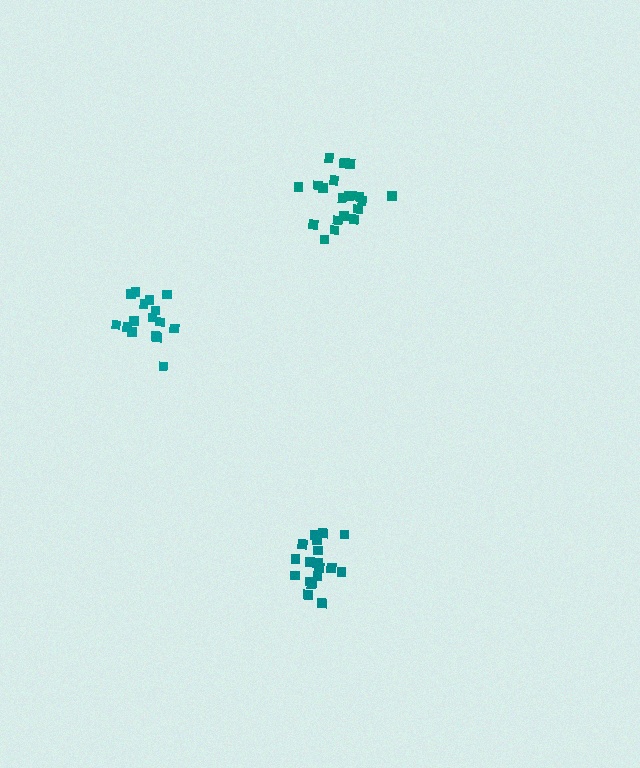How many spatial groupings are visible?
There are 3 spatial groupings.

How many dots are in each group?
Group 1: 16 dots, Group 2: 18 dots, Group 3: 20 dots (54 total).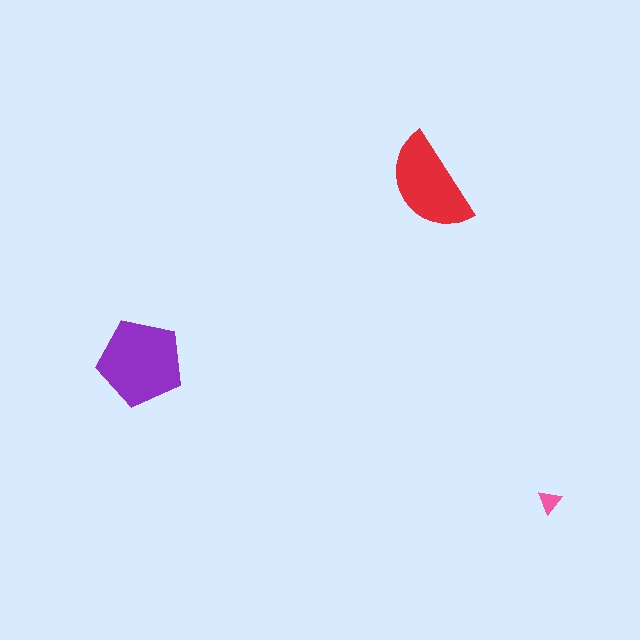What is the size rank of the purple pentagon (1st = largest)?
1st.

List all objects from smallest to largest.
The pink triangle, the red semicircle, the purple pentagon.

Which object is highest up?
The red semicircle is topmost.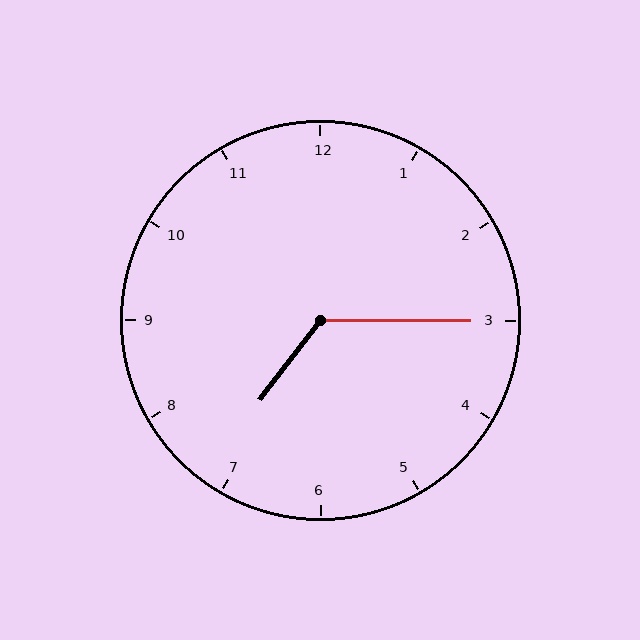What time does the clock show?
7:15.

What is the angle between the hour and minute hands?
Approximately 128 degrees.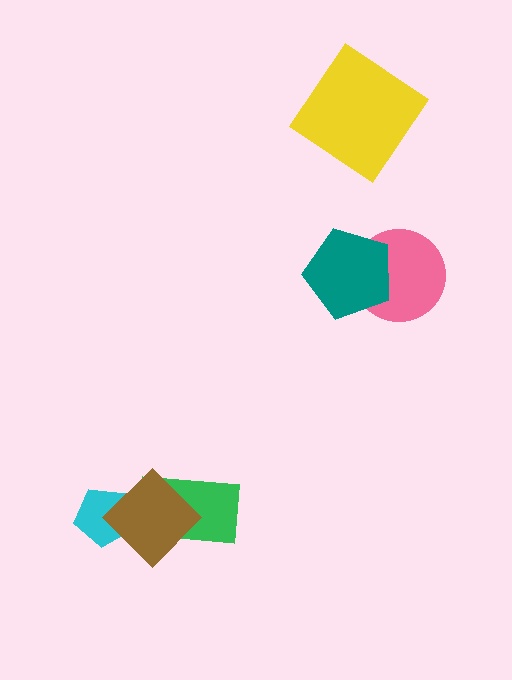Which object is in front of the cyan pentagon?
The brown diamond is in front of the cyan pentagon.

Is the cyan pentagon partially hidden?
Yes, it is partially covered by another shape.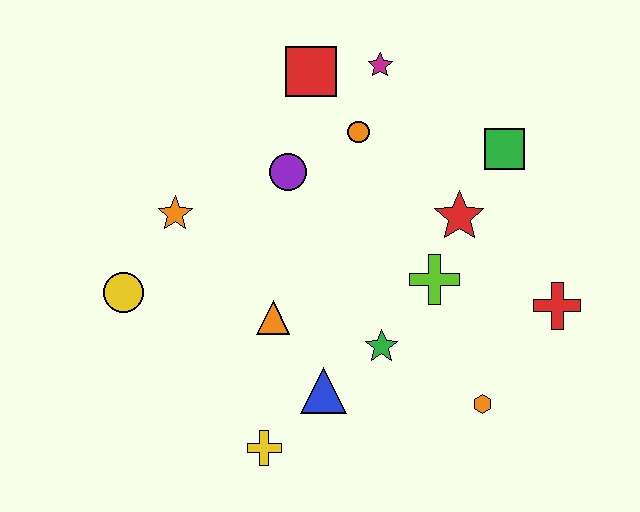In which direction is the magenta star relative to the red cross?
The magenta star is above the red cross.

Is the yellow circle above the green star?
Yes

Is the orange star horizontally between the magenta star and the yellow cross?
No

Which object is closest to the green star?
The blue triangle is closest to the green star.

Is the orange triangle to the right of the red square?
No